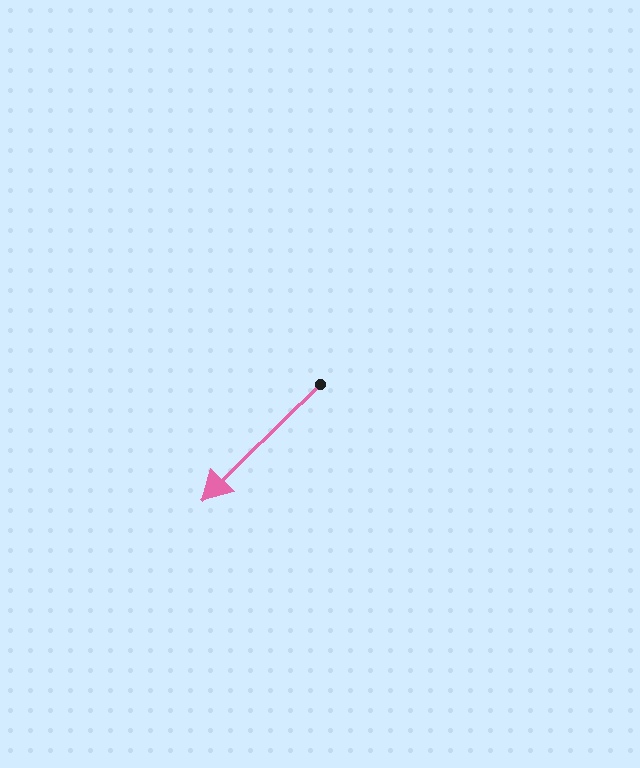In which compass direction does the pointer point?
Southwest.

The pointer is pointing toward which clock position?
Roughly 8 o'clock.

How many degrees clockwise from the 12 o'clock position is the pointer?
Approximately 225 degrees.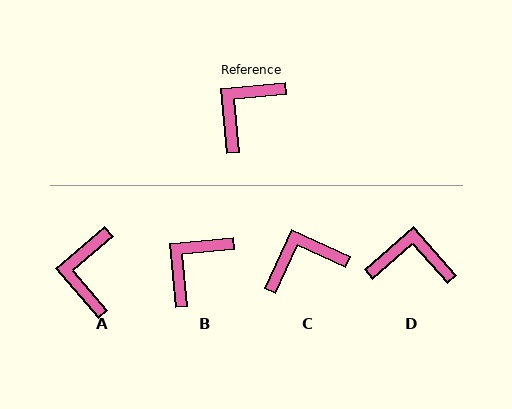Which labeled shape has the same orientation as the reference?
B.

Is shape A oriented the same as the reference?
No, it is off by about 35 degrees.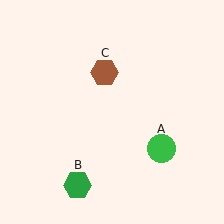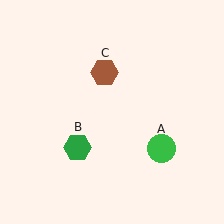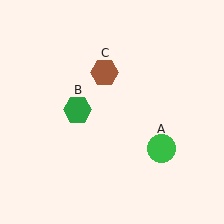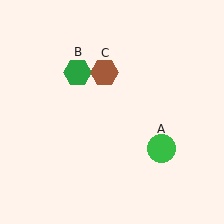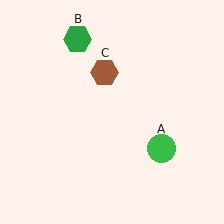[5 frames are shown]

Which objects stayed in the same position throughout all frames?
Green circle (object A) and brown hexagon (object C) remained stationary.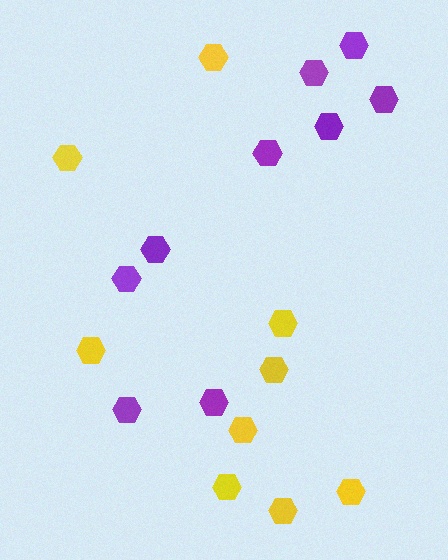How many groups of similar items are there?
There are 2 groups: one group of yellow hexagons (9) and one group of purple hexagons (9).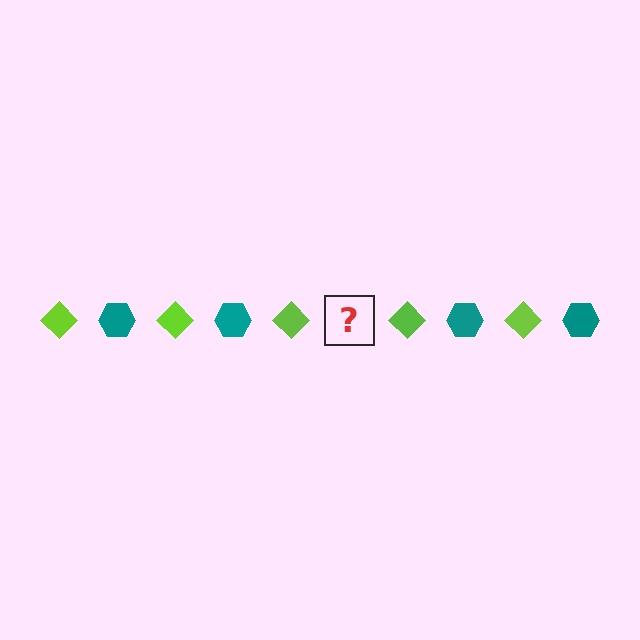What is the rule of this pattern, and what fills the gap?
The rule is that the pattern alternates between lime diamond and teal hexagon. The gap should be filled with a teal hexagon.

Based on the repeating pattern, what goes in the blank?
The blank should be a teal hexagon.